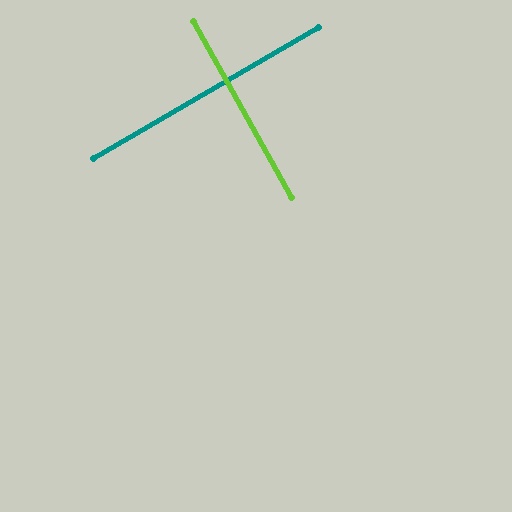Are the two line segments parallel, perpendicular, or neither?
Perpendicular — they meet at approximately 89°.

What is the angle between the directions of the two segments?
Approximately 89 degrees.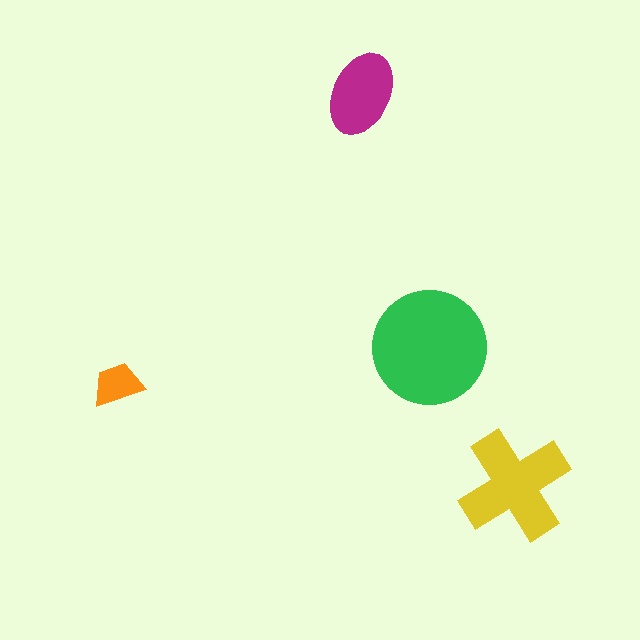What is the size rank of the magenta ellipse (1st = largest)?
3rd.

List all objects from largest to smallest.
The green circle, the yellow cross, the magenta ellipse, the orange trapezoid.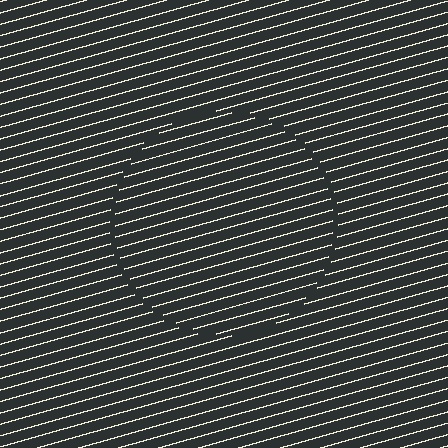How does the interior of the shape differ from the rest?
The interior of the shape contains the same grating, shifted by half a period — the contour is defined by the phase discontinuity where line-ends from the inner and outer gratings abut.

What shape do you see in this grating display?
An illusory circle. The interior of the shape contains the same grating, shifted by half a period — the contour is defined by the phase discontinuity where line-ends from the inner and outer gratings abut.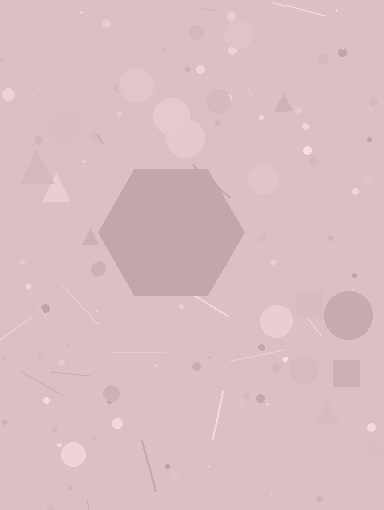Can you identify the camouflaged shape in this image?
The camouflaged shape is a hexagon.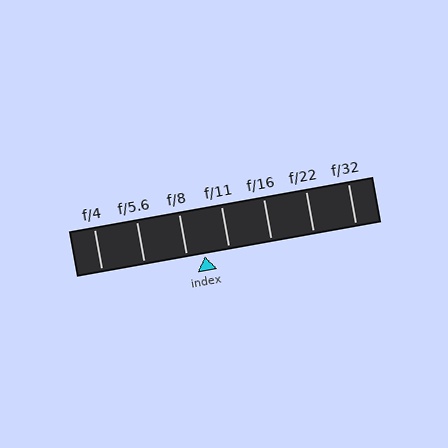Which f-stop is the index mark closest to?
The index mark is closest to f/8.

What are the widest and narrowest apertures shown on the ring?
The widest aperture shown is f/4 and the narrowest is f/32.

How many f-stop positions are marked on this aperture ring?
There are 7 f-stop positions marked.